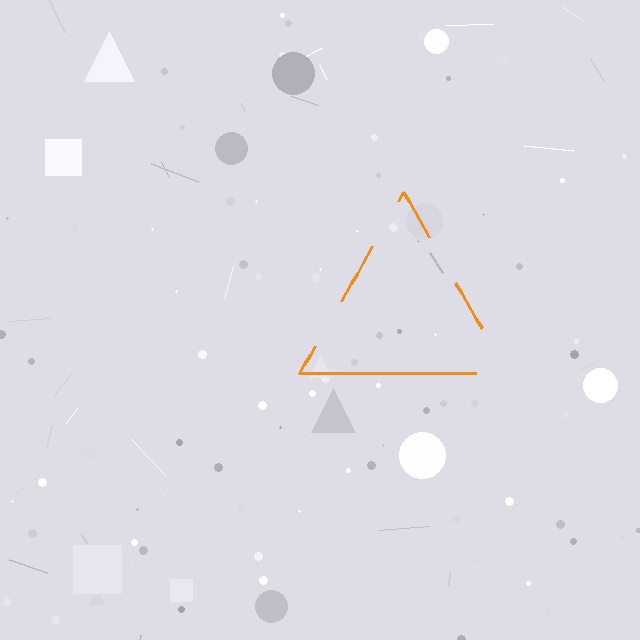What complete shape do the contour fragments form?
The contour fragments form a triangle.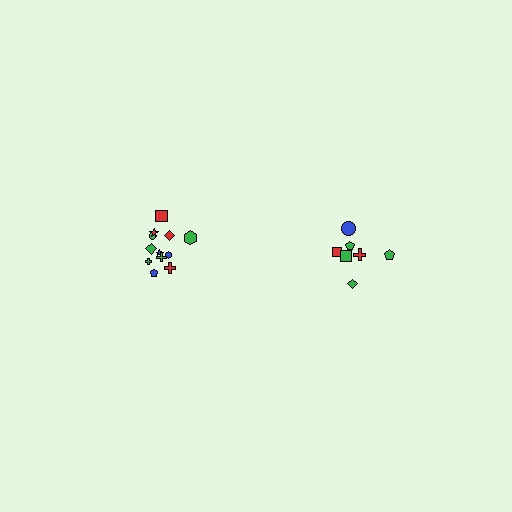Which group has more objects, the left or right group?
The left group.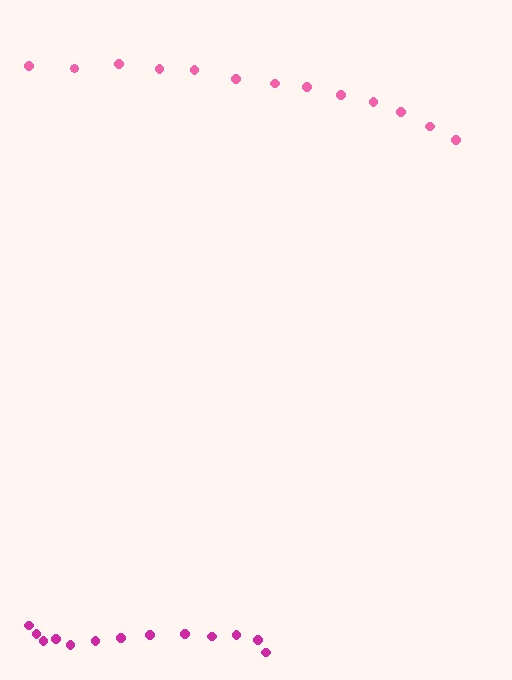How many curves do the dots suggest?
There are 2 distinct paths.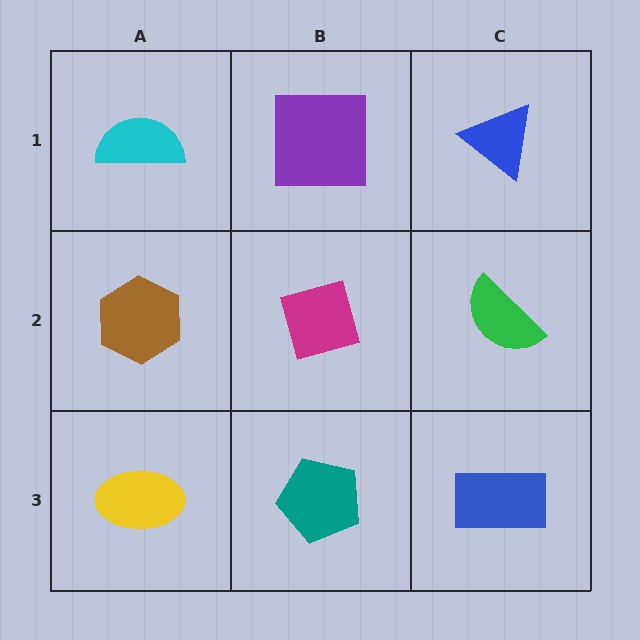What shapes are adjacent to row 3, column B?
A magenta diamond (row 2, column B), a yellow ellipse (row 3, column A), a blue rectangle (row 3, column C).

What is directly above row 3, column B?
A magenta diamond.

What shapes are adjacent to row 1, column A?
A brown hexagon (row 2, column A), a purple square (row 1, column B).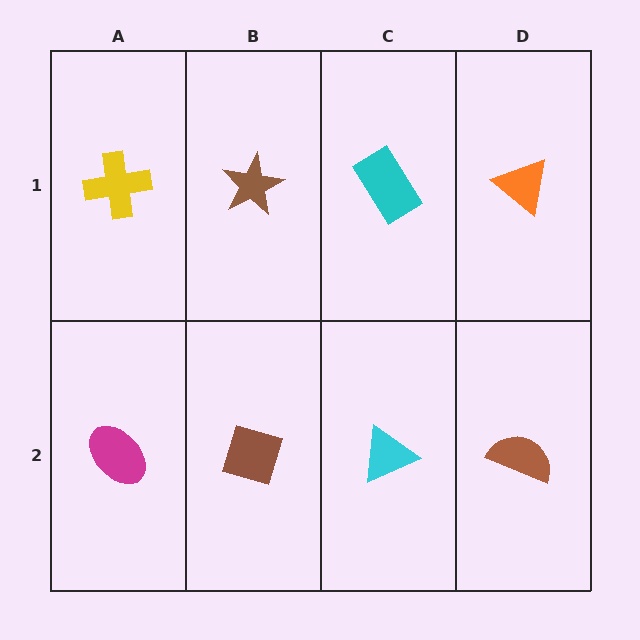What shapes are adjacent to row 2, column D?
An orange triangle (row 1, column D), a cyan triangle (row 2, column C).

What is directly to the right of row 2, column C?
A brown semicircle.